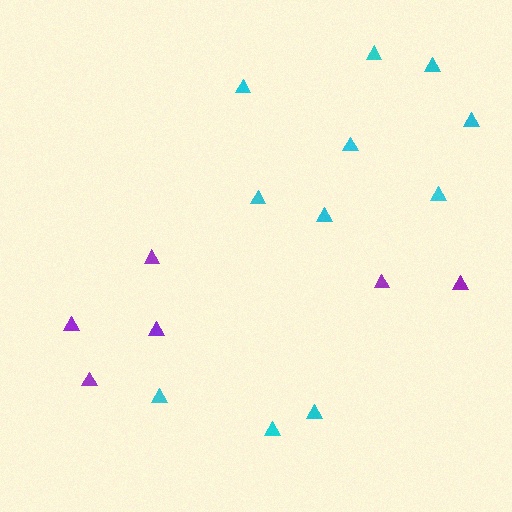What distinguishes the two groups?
There are 2 groups: one group of purple triangles (6) and one group of cyan triangles (11).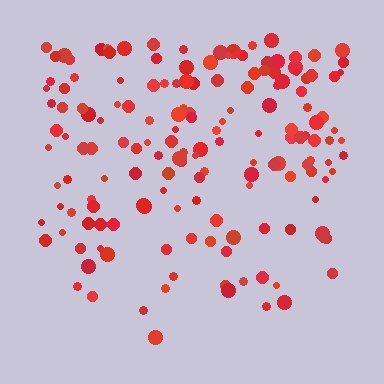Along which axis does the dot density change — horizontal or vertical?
Vertical.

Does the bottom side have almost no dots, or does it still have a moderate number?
Still a moderate number, just noticeably fewer than the top.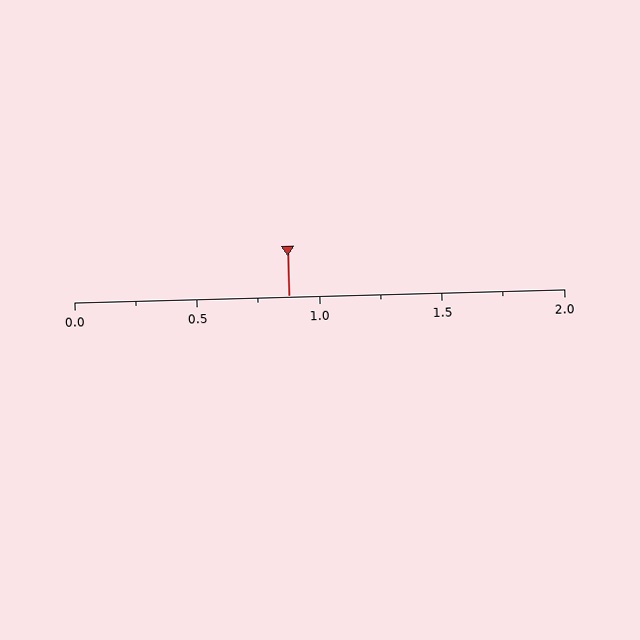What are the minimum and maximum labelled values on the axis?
The axis runs from 0.0 to 2.0.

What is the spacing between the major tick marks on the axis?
The major ticks are spaced 0.5 apart.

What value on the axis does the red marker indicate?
The marker indicates approximately 0.88.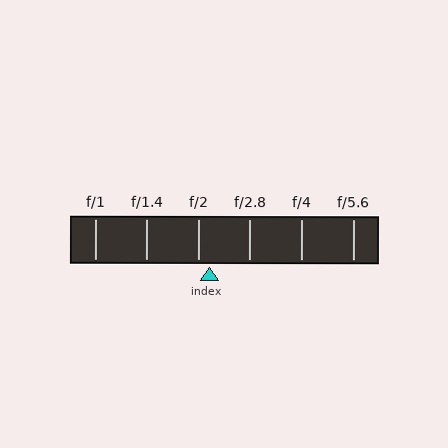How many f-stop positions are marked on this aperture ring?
There are 6 f-stop positions marked.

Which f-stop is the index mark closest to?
The index mark is closest to f/2.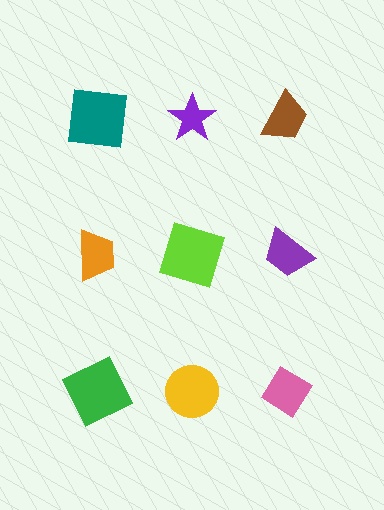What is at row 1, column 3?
A brown trapezoid.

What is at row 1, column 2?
A purple star.